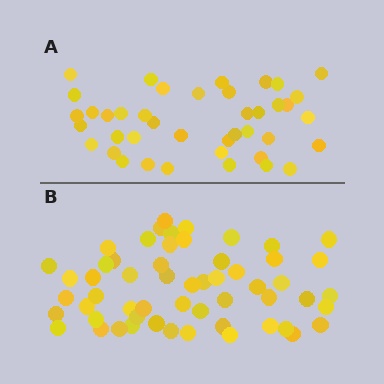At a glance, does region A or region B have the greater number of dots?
Region B (the bottom region) has more dots.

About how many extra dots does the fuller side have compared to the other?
Region B has approximately 15 more dots than region A.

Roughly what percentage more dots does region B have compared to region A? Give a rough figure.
About 35% more.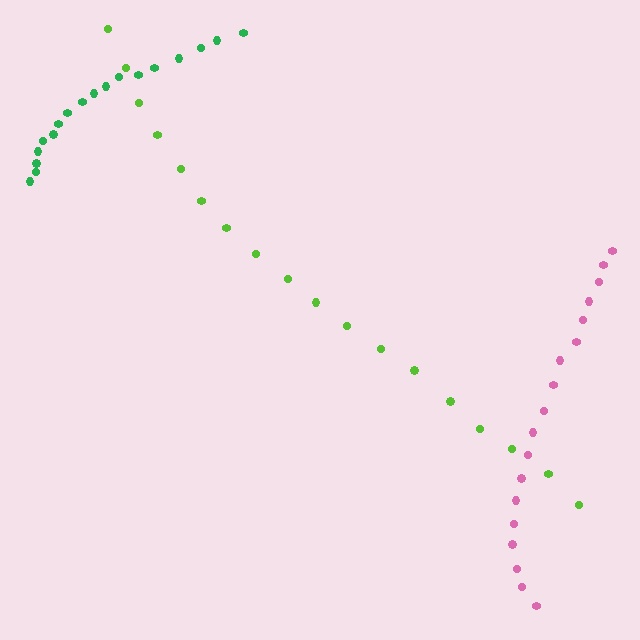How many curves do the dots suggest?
There are 3 distinct paths.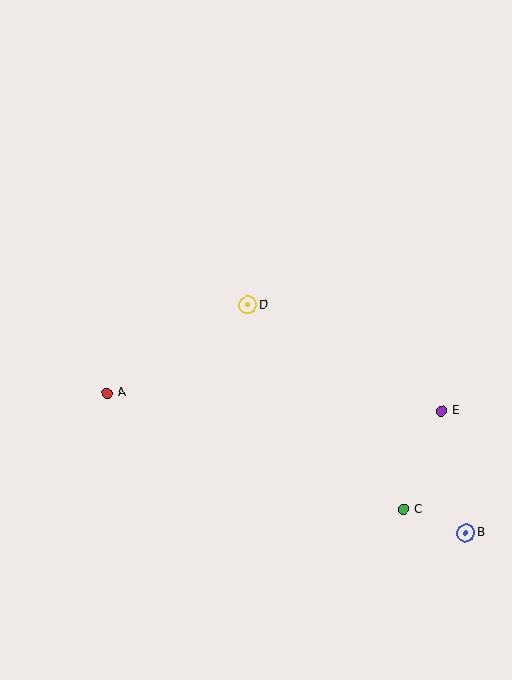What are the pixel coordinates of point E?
Point E is at (441, 411).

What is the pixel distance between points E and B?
The distance between E and B is 124 pixels.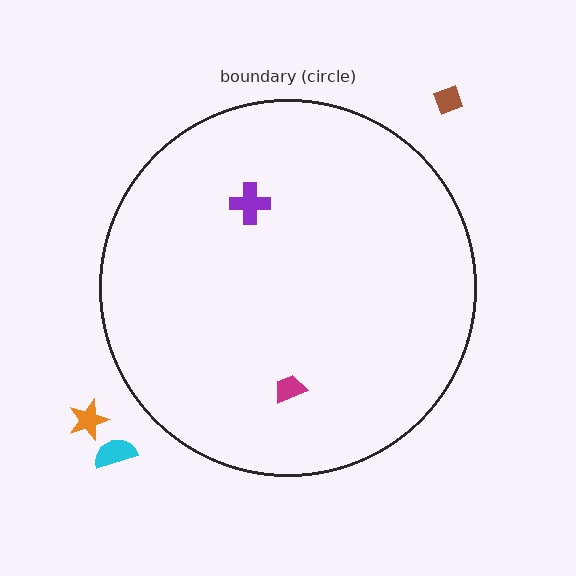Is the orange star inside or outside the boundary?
Outside.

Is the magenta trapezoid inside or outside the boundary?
Inside.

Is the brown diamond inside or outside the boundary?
Outside.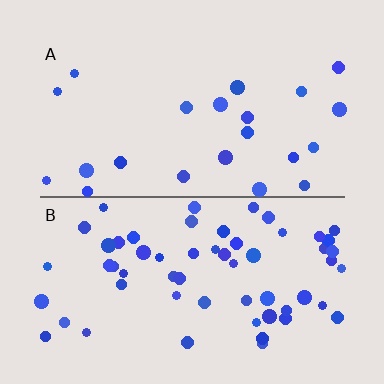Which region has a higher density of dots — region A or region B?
B (the bottom).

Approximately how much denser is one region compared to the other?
Approximately 2.7× — region B over region A.